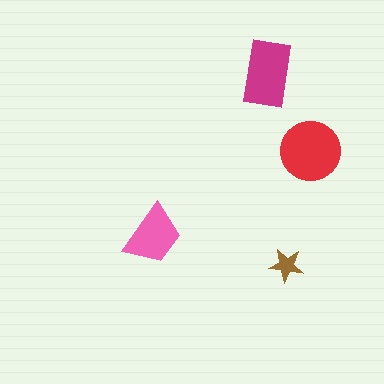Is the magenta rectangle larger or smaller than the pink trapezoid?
Larger.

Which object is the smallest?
The brown star.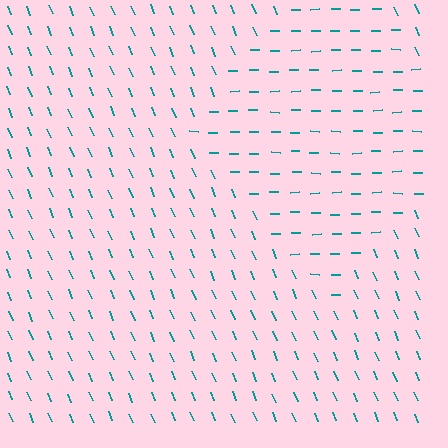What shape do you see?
I see a diamond.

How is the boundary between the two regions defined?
The boundary is defined purely by a change in line orientation (approximately 68 degrees difference). All lines are the same color and thickness.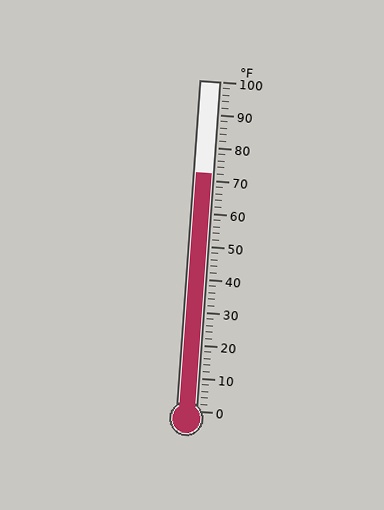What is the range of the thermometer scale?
The thermometer scale ranges from 0°F to 100°F.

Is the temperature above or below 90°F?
The temperature is below 90°F.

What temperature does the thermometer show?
The thermometer shows approximately 72°F.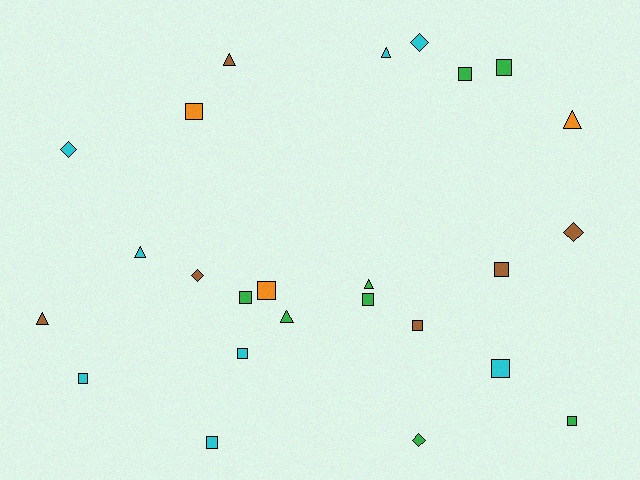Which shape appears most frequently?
Square, with 13 objects.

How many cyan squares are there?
There are 4 cyan squares.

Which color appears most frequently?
Cyan, with 8 objects.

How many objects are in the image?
There are 25 objects.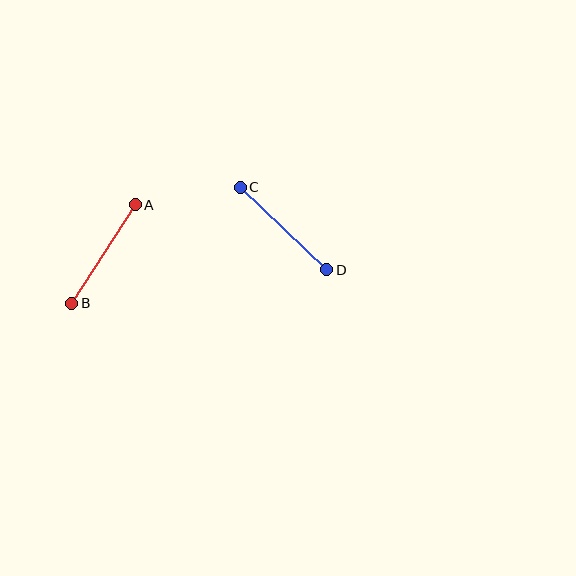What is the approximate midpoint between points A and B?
The midpoint is at approximately (104, 254) pixels.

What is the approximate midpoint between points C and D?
The midpoint is at approximately (284, 228) pixels.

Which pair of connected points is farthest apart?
Points C and D are farthest apart.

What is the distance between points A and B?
The distance is approximately 117 pixels.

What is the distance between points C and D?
The distance is approximately 119 pixels.